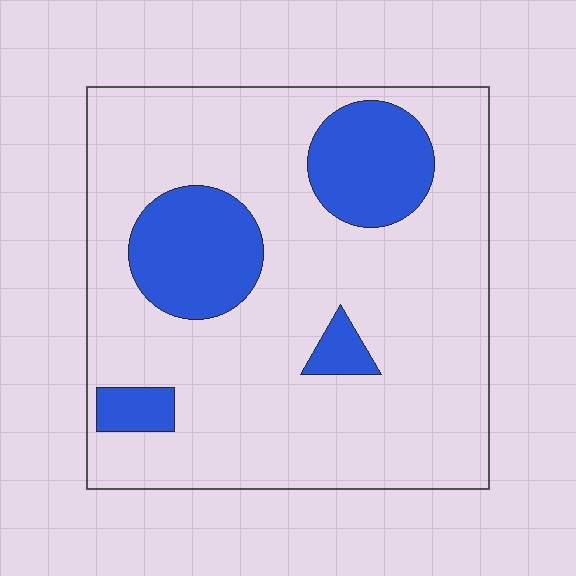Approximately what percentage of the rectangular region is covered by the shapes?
Approximately 20%.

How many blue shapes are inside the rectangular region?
4.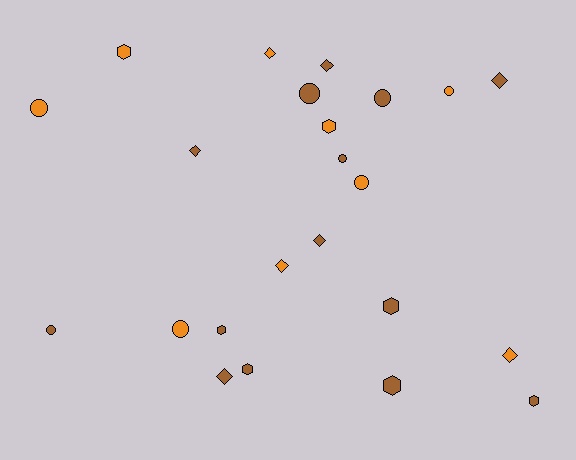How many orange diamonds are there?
There are 3 orange diamonds.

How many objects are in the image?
There are 23 objects.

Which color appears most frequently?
Brown, with 14 objects.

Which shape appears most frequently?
Circle, with 8 objects.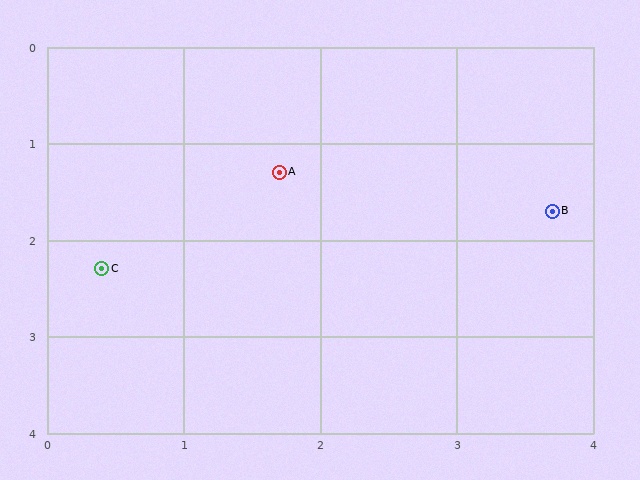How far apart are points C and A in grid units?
Points C and A are about 1.6 grid units apart.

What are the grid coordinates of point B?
Point B is at approximately (3.7, 1.7).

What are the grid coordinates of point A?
Point A is at approximately (1.7, 1.3).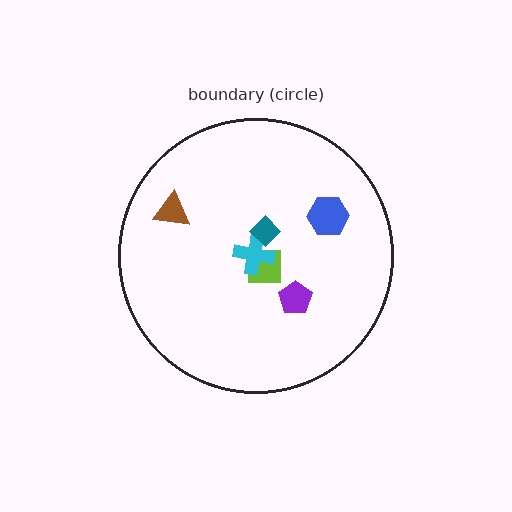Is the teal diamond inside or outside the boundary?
Inside.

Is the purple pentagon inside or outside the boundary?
Inside.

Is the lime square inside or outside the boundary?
Inside.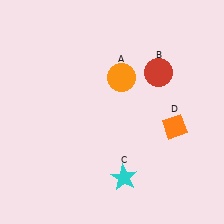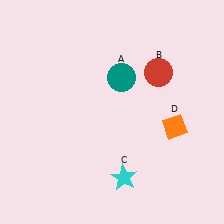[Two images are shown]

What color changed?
The circle (A) changed from orange in Image 1 to teal in Image 2.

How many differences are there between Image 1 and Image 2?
There is 1 difference between the two images.